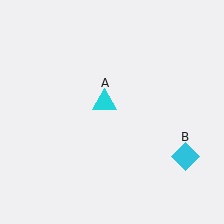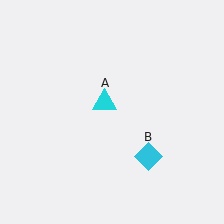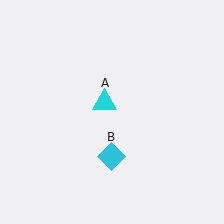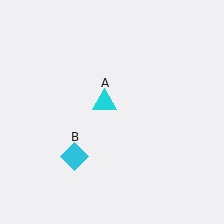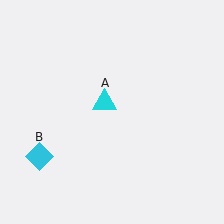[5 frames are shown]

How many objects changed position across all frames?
1 object changed position: cyan diamond (object B).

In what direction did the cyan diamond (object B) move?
The cyan diamond (object B) moved left.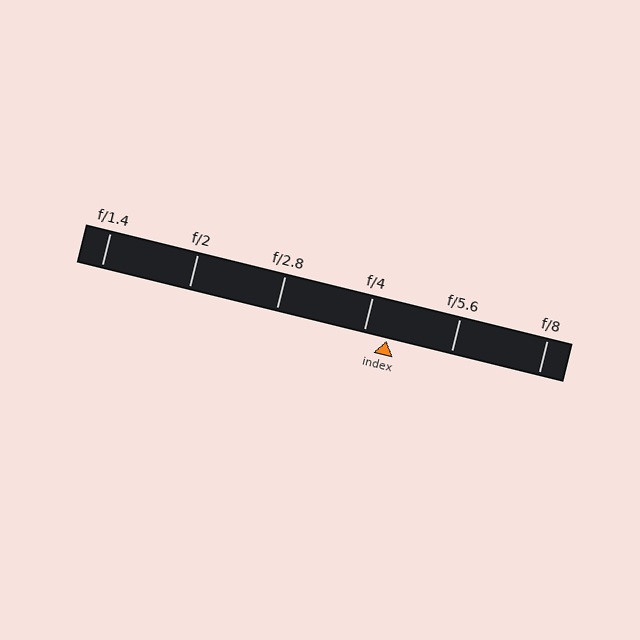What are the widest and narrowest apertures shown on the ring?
The widest aperture shown is f/1.4 and the narrowest is f/8.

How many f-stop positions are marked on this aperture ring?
There are 6 f-stop positions marked.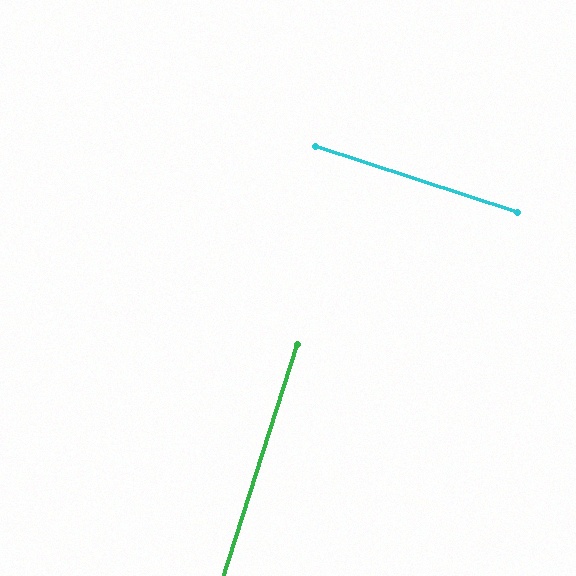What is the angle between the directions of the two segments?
Approximately 90 degrees.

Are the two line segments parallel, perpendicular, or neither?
Perpendicular — they meet at approximately 90°.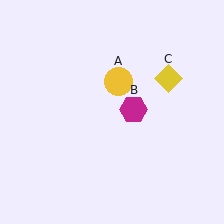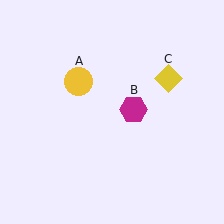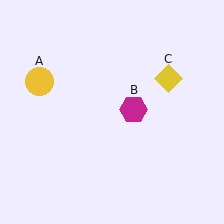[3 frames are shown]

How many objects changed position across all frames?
1 object changed position: yellow circle (object A).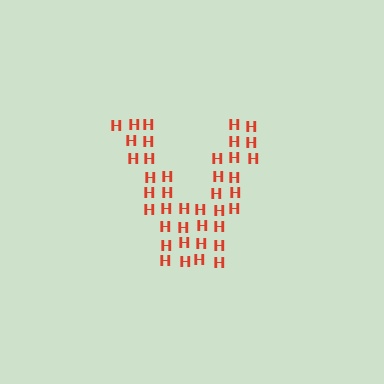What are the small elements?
The small elements are letter H's.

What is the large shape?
The large shape is the letter V.